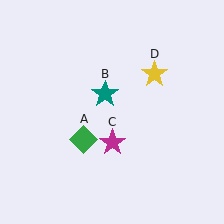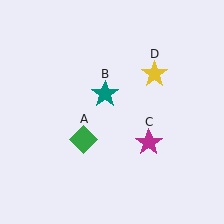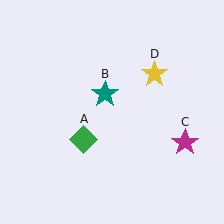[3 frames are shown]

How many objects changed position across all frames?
1 object changed position: magenta star (object C).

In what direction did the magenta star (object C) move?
The magenta star (object C) moved right.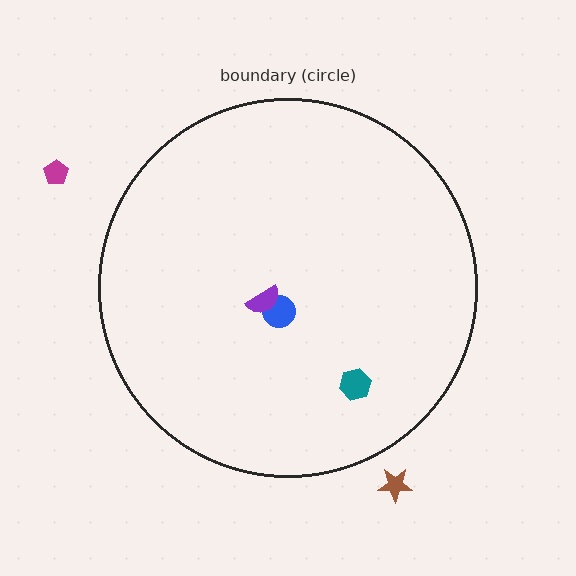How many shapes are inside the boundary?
3 inside, 2 outside.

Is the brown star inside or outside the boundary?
Outside.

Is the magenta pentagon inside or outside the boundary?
Outside.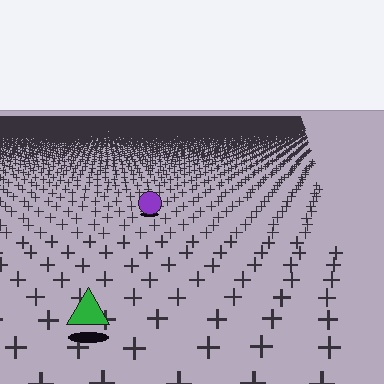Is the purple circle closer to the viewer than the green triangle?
No. The green triangle is closer — you can tell from the texture gradient: the ground texture is coarser near it.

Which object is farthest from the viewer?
The purple circle is farthest from the viewer. It appears smaller and the ground texture around it is denser.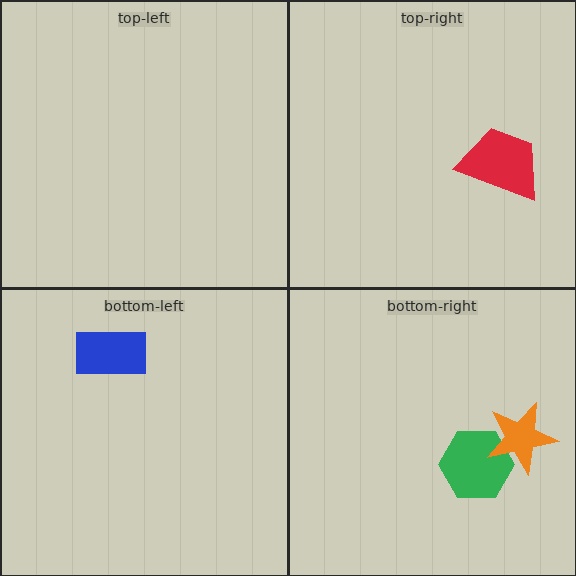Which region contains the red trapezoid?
The top-right region.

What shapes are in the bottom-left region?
The blue rectangle.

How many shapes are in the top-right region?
1.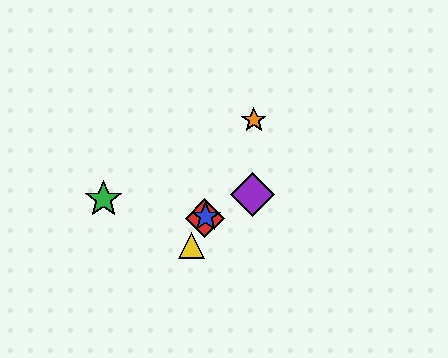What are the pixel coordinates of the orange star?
The orange star is at (254, 120).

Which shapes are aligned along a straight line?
The red diamond, the blue star, the yellow triangle, the orange star are aligned along a straight line.